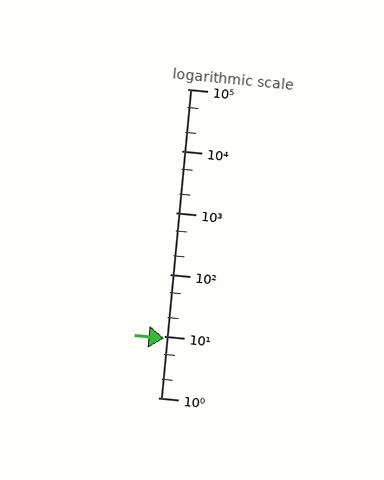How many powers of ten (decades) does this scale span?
The scale spans 5 decades, from 1 to 100000.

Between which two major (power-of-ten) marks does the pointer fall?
The pointer is between 1 and 10.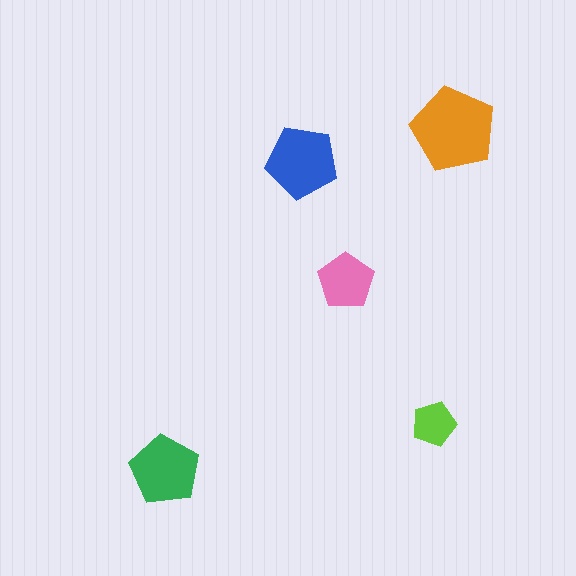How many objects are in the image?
There are 5 objects in the image.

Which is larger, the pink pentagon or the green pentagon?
The green one.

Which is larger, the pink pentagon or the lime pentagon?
The pink one.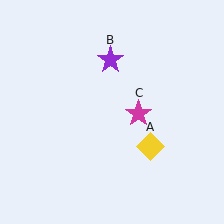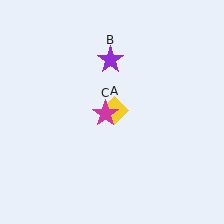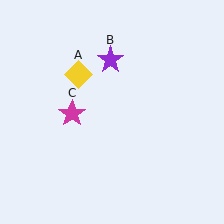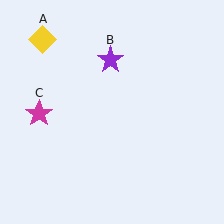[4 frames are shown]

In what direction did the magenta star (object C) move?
The magenta star (object C) moved left.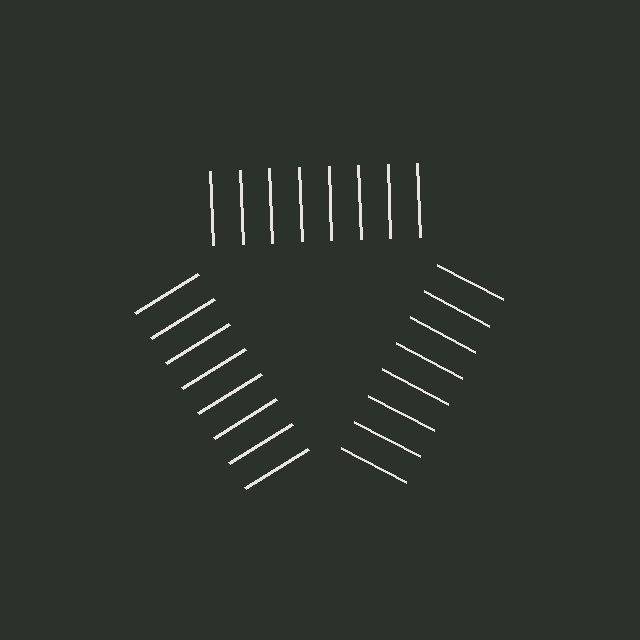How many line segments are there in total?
24 — 8 along each of the 3 edges.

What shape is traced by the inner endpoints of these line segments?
An illusory triangle — the line segments terminate on its edges but no continuous stroke is drawn.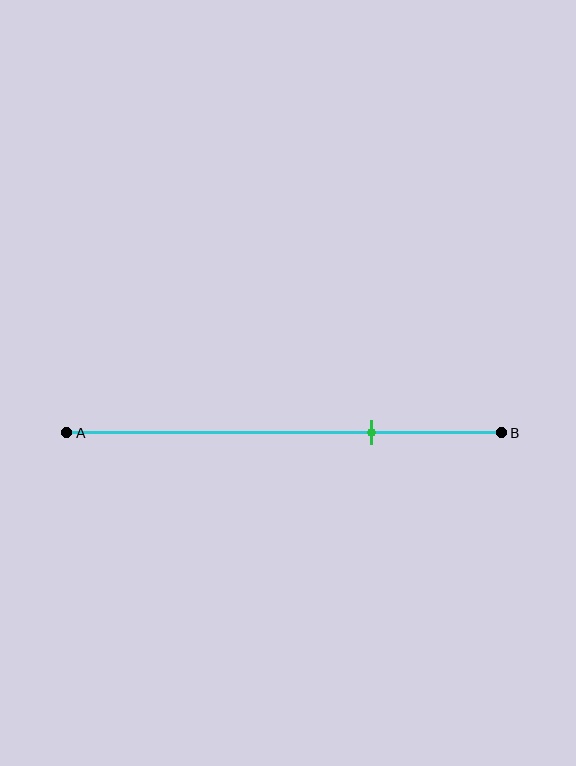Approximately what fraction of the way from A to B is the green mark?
The green mark is approximately 70% of the way from A to B.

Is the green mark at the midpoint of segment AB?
No, the mark is at about 70% from A, not at the 50% midpoint.